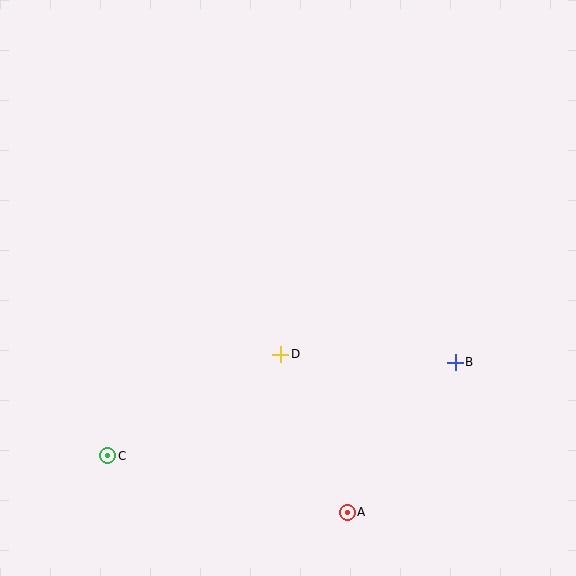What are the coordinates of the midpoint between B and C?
The midpoint between B and C is at (281, 409).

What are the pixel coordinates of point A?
Point A is at (347, 512).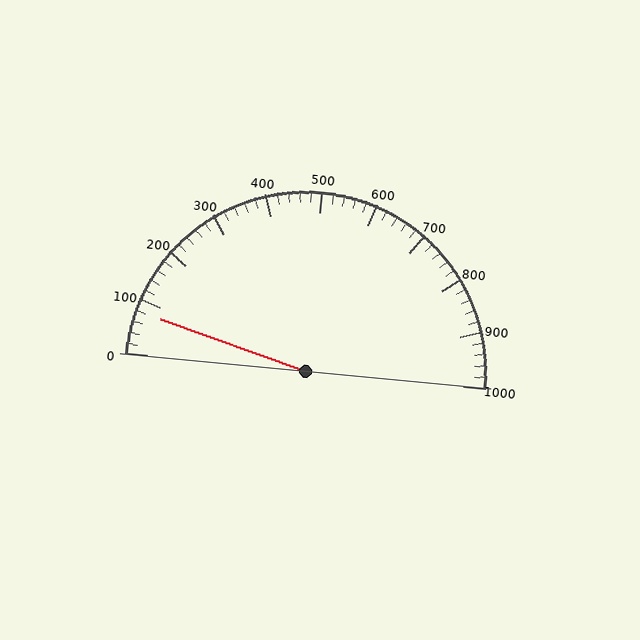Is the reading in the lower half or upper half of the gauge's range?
The reading is in the lower half of the range (0 to 1000).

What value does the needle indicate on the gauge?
The needle indicates approximately 80.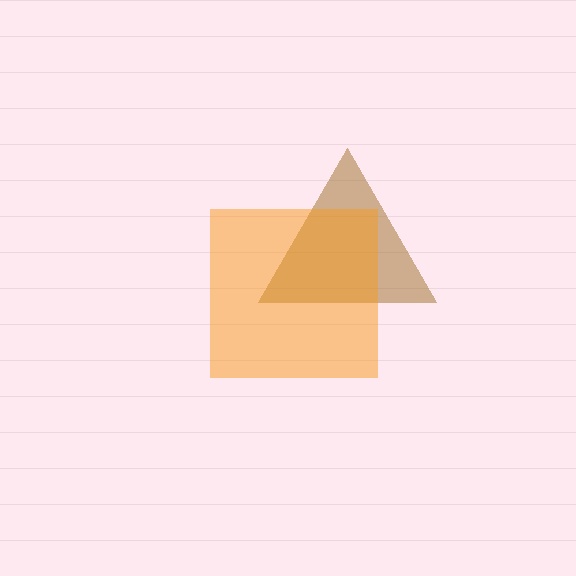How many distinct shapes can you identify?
There are 2 distinct shapes: a brown triangle, an orange square.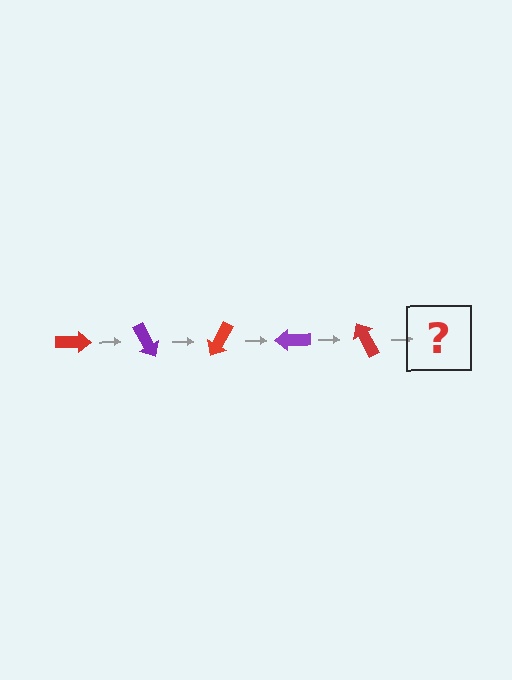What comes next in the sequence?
The next element should be a purple arrow, rotated 300 degrees from the start.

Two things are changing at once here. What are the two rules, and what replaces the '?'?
The two rules are that it rotates 60 degrees each step and the color cycles through red and purple. The '?' should be a purple arrow, rotated 300 degrees from the start.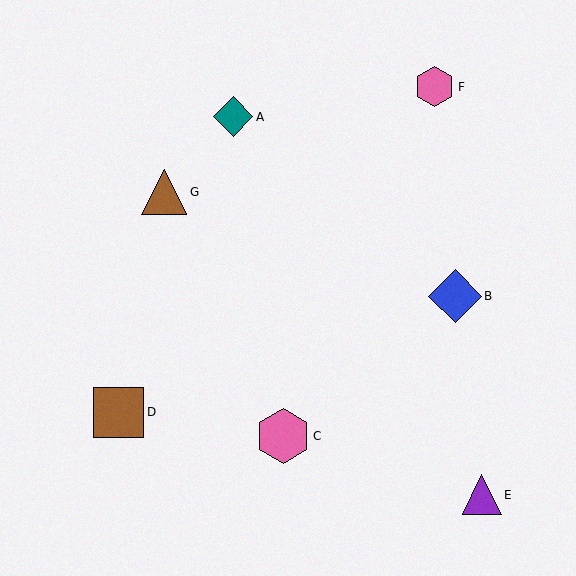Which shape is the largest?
The pink hexagon (labeled C) is the largest.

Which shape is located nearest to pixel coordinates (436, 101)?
The pink hexagon (labeled F) at (435, 87) is nearest to that location.